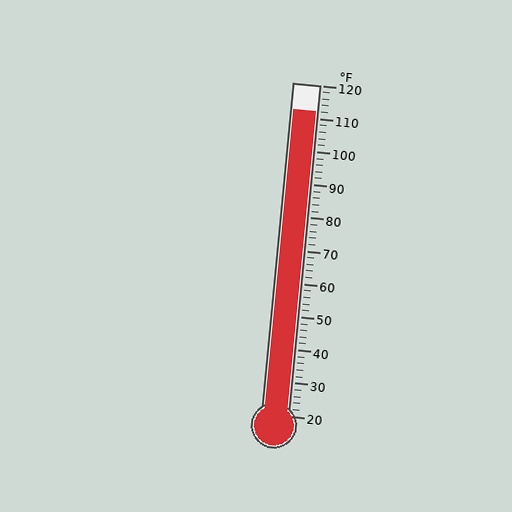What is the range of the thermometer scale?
The thermometer scale ranges from 20°F to 120°F.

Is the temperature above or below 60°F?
The temperature is above 60°F.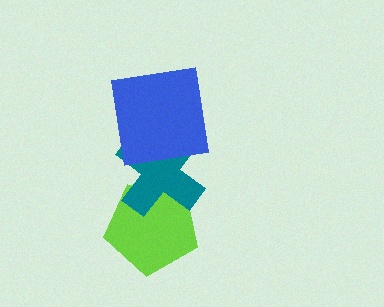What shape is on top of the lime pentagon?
The teal cross is on top of the lime pentagon.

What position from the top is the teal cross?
The teal cross is 2nd from the top.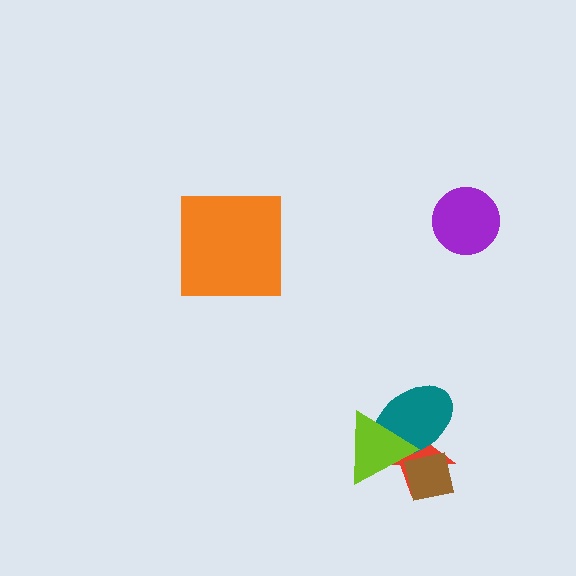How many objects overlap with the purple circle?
0 objects overlap with the purple circle.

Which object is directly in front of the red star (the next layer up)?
The teal ellipse is directly in front of the red star.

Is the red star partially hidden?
Yes, it is partially covered by another shape.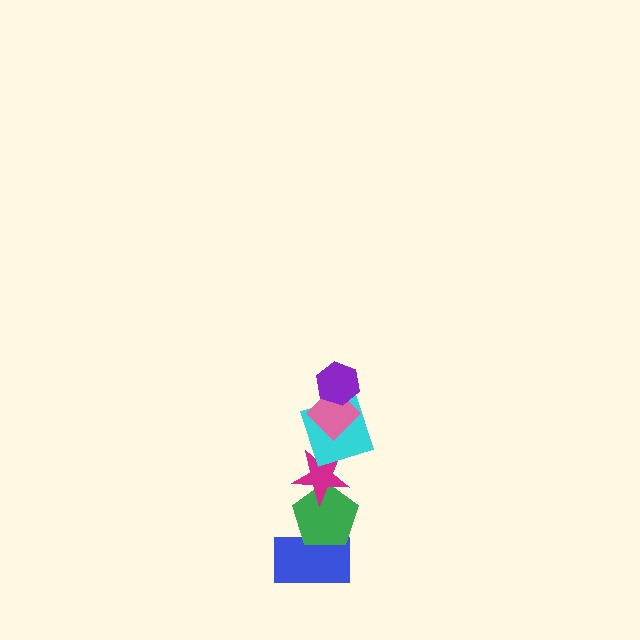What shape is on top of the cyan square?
The pink diamond is on top of the cyan square.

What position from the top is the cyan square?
The cyan square is 3rd from the top.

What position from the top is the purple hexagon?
The purple hexagon is 1st from the top.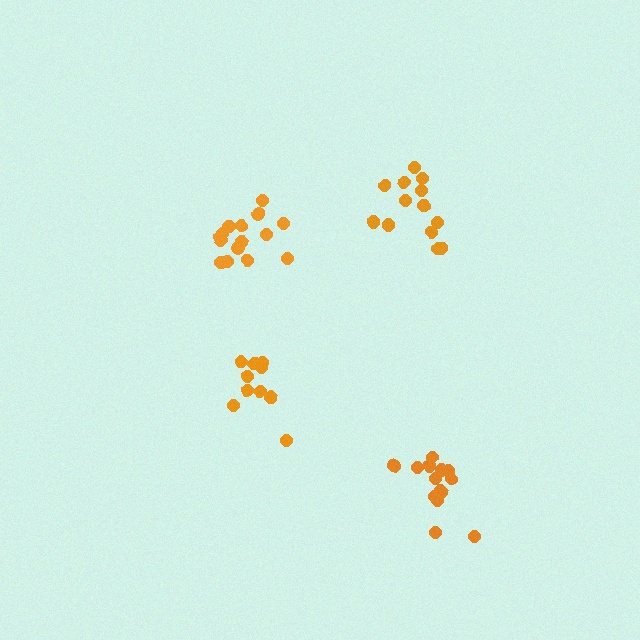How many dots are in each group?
Group 1: 13 dots, Group 2: 15 dots, Group 3: 15 dots, Group 4: 10 dots (53 total).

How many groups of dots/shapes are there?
There are 4 groups.